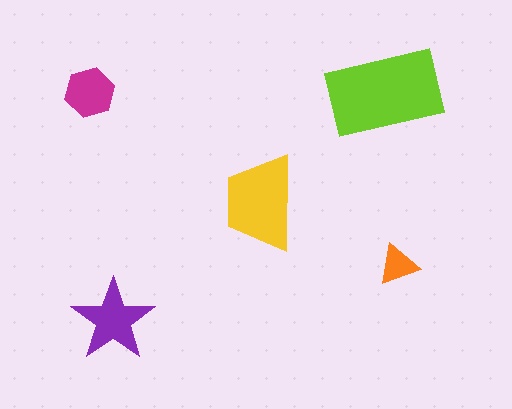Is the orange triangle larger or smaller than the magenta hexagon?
Smaller.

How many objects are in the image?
There are 5 objects in the image.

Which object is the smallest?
The orange triangle.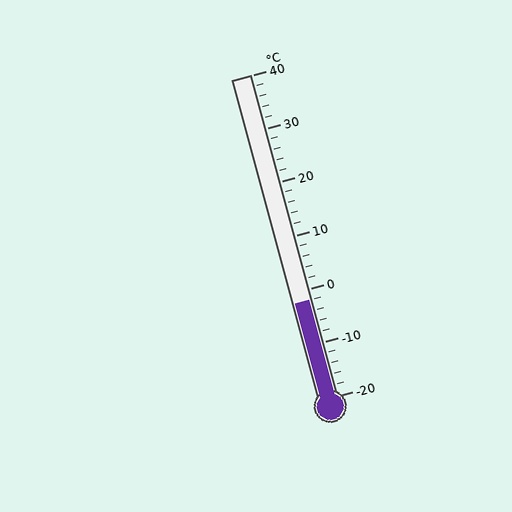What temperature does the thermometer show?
The thermometer shows approximately -2°C.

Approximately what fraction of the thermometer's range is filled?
The thermometer is filled to approximately 30% of its range.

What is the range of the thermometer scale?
The thermometer scale ranges from -20°C to 40°C.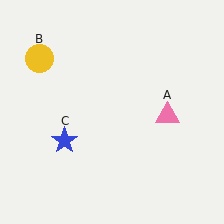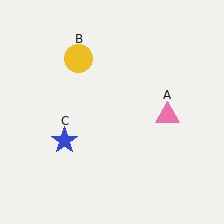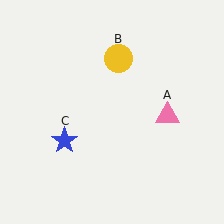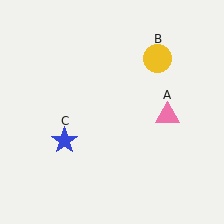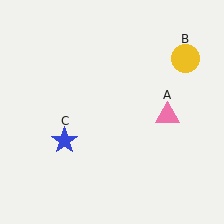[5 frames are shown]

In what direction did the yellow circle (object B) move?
The yellow circle (object B) moved right.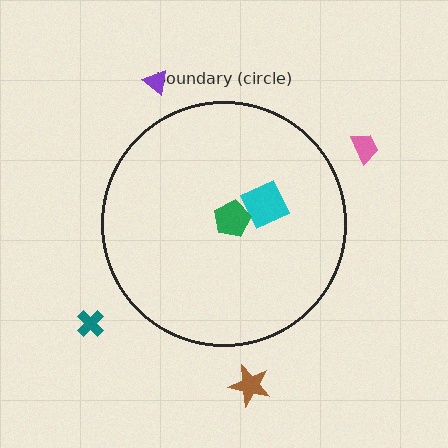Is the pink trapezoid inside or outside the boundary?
Outside.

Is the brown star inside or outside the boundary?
Outside.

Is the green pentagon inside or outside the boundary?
Inside.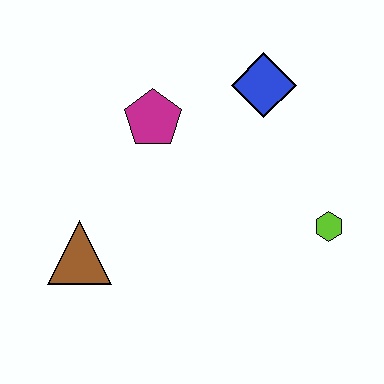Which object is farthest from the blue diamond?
The brown triangle is farthest from the blue diamond.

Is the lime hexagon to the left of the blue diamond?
No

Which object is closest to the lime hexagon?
The blue diamond is closest to the lime hexagon.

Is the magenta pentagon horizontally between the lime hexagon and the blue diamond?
No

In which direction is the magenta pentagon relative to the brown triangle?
The magenta pentagon is above the brown triangle.